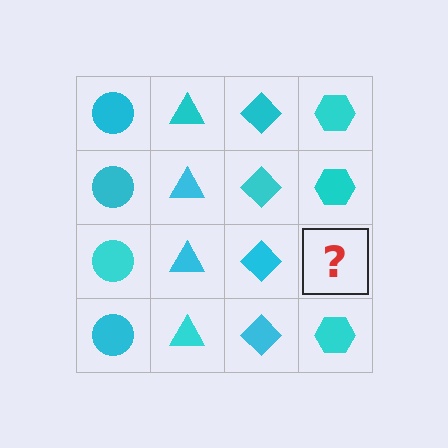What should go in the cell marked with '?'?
The missing cell should contain a cyan hexagon.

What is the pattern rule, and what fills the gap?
The rule is that each column has a consistent shape. The gap should be filled with a cyan hexagon.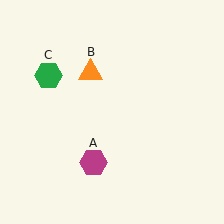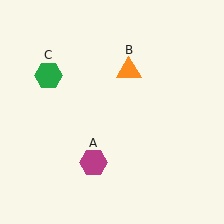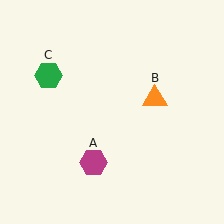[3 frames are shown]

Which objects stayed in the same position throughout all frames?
Magenta hexagon (object A) and green hexagon (object C) remained stationary.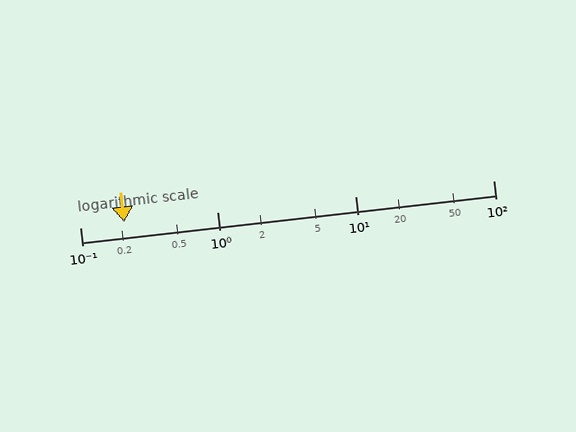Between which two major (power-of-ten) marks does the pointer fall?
The pointer is between 0.1 and 1.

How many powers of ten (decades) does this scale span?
The scale spans 3 decades, from 0.1 to 100.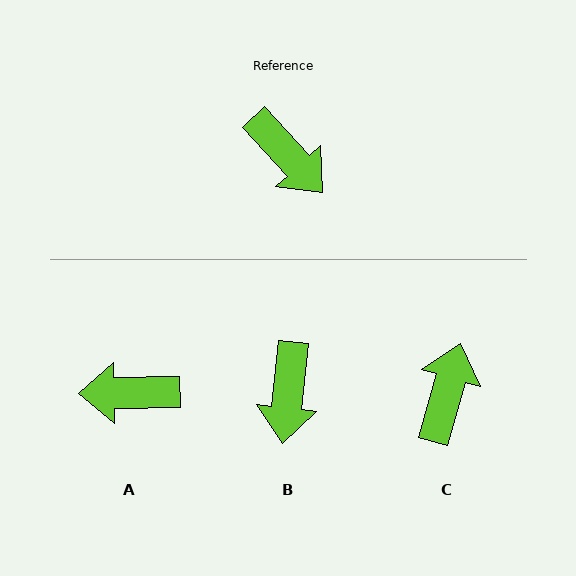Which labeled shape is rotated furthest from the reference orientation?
A, about 131 degrees away.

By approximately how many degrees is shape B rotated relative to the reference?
Approximately 49 degrees clockwise.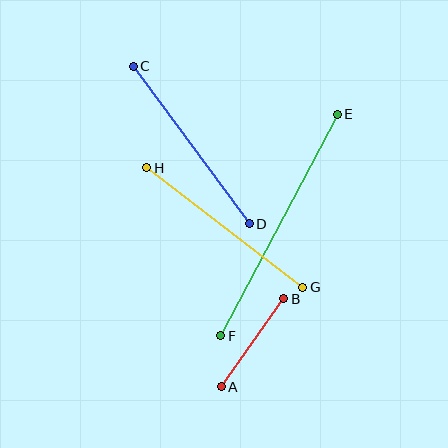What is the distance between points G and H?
The distance is approximately 196 pixels.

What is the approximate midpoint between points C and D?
The midpoint is at approximately (191, 145) pixels.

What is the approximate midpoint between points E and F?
The midpoint is at approximately (279, 225) pixels.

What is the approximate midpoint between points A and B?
The midpoint is at approximately (253, 343) pixels.